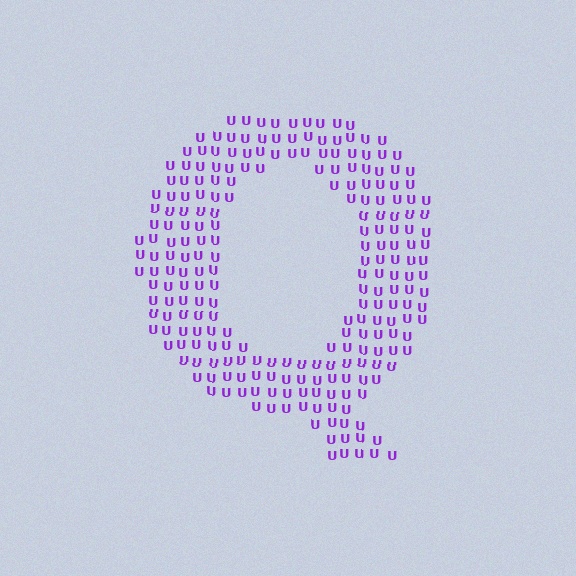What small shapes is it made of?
It is made of small letter U's.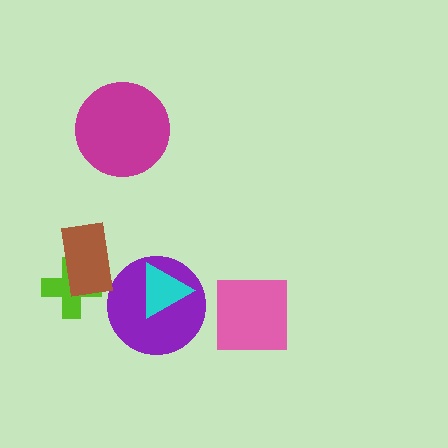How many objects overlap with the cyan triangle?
1 object overlaps with the cyan triangle.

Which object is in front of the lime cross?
The brown rectangle is in front of the lime cross.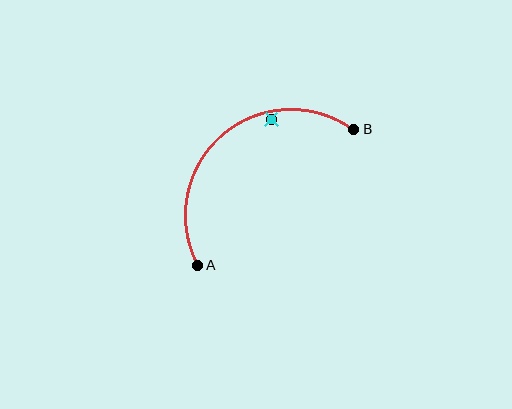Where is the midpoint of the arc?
The arc midpoint is the point on the curve farthest from the straight line joining A and B. It sits above and to the left of that line.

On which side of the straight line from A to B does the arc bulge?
The arc bulges above and to the left of the straight line connecting A and B.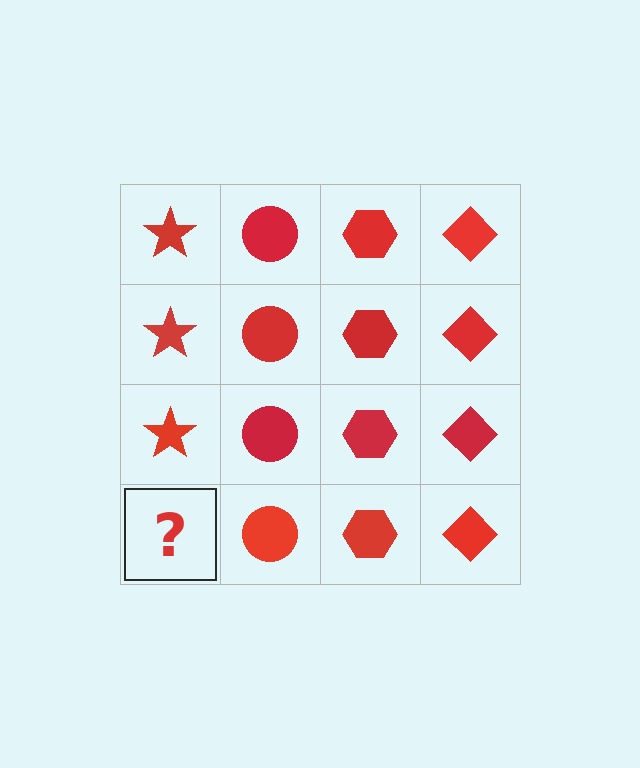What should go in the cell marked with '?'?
The missing cell should contain a red star.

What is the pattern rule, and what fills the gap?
The rule is that each column has a consistent shape. The gap should be filled with a red star.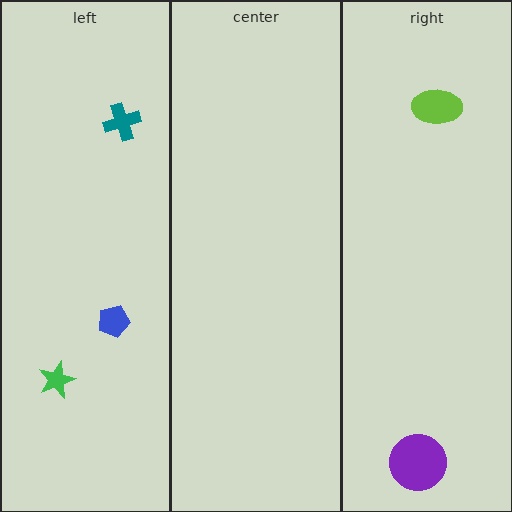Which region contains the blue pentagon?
The left region.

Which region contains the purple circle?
The right region.